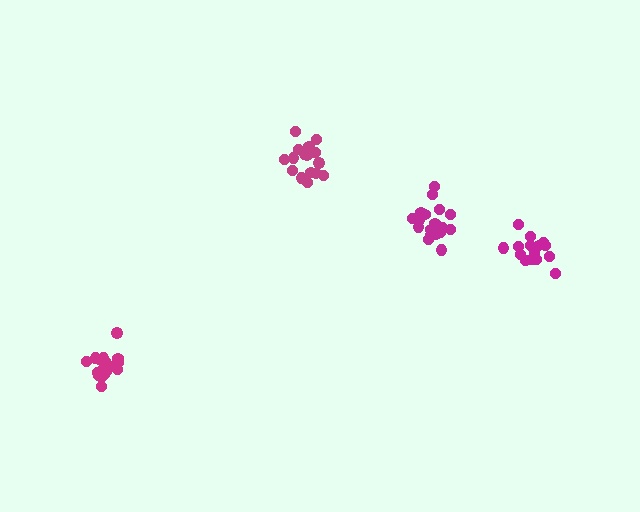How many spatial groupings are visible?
There are 4 spatial groupings.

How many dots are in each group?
Group 1: 17 dots, Group 2: 17 dots, Group 3: 18 dots, Group 4: 18 dots (70 total).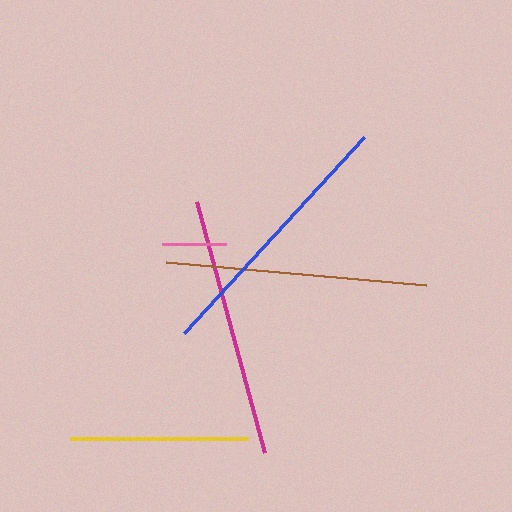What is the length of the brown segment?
The brown segment is approximately 261 pixels long.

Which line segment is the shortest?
The pink line is the shortest at approximately 64 pixels.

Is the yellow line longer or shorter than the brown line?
The brown line is longer than the yellow line.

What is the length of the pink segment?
The pink segment is approximately 64 pixels long.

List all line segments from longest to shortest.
From longest to shortest: blue, brown, magenta, yellow, pink.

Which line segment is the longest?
The blue line is the longest at approximately 267 pixels.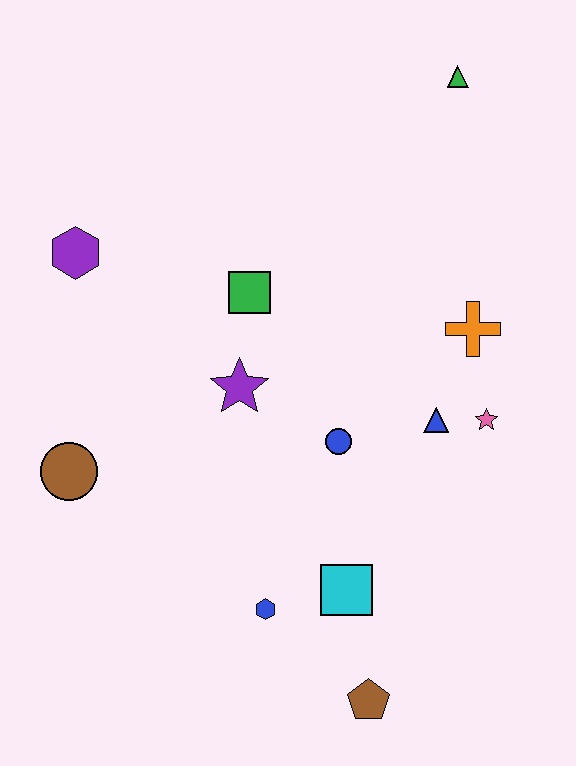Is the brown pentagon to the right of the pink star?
No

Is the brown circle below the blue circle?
Yes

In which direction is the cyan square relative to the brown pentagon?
The cyan square is above the brown pentagon.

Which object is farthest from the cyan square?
The green triangle is farthest from the cyan square.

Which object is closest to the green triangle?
The orange cross is closest to the green triangle.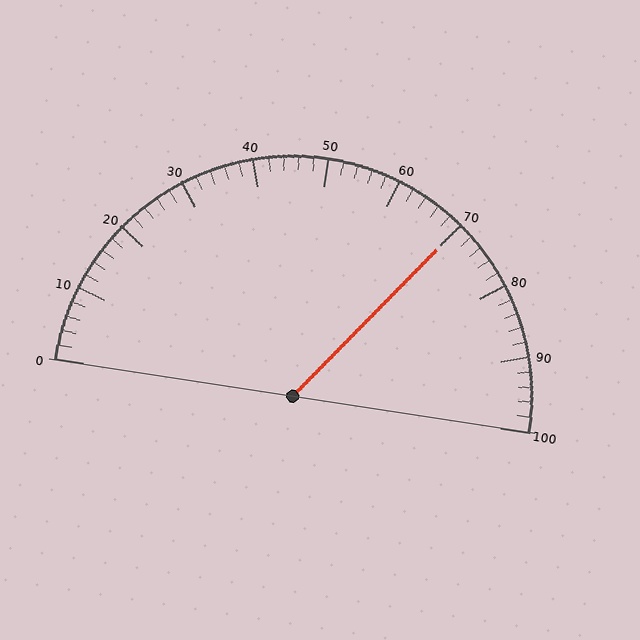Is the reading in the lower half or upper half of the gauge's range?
The reading is in the upper half of the range (0 to 100).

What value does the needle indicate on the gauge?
The needle indicates approximately 70.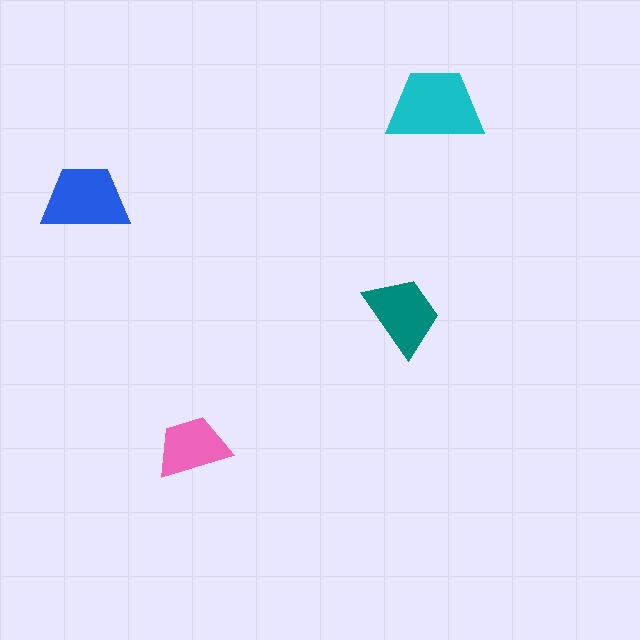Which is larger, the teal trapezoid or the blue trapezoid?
The blue one.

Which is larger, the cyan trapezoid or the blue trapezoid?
The cyan one.